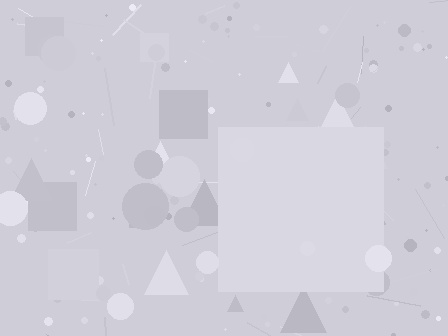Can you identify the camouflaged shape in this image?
The camouflaged shape is a square.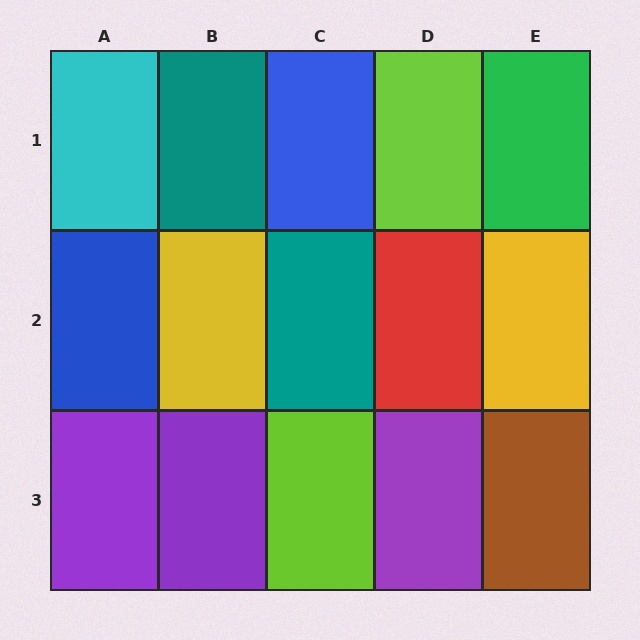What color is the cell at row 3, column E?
Brown.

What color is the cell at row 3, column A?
Purple.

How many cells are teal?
2 cells are teal.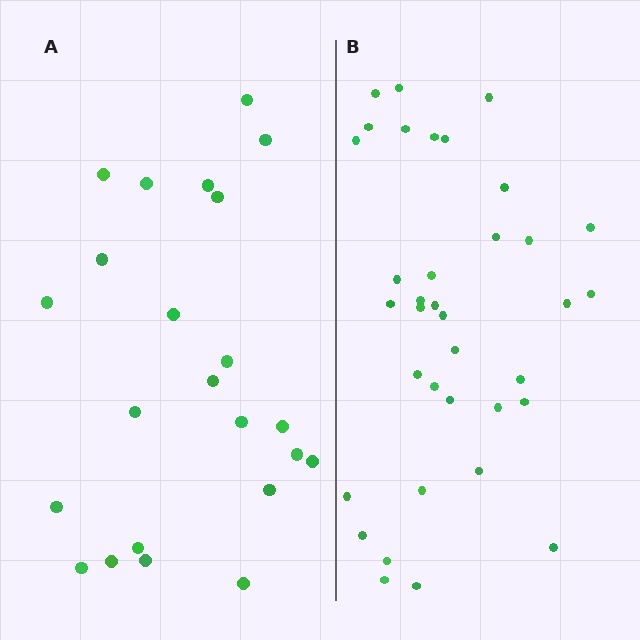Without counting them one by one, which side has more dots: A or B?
Region B (the right region) has more dots.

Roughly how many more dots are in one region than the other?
Region B has approximately 15 more dots than region A.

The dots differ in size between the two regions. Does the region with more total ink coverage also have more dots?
No. Region A has more total ink coverage because its dots are larger, but region B actually contains more individual dots. Total area can be misleading — the number of items is what matters here.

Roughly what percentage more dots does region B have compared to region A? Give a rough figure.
About 55% more.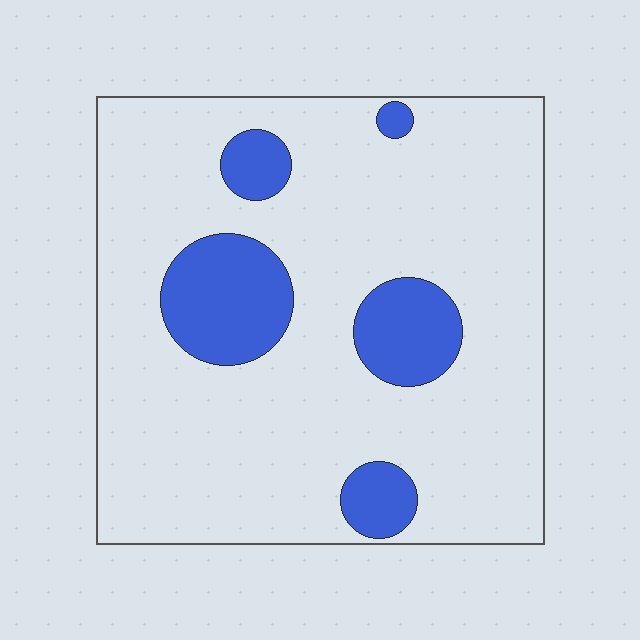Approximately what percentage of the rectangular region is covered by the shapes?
Approximately 15%.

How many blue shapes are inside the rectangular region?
5.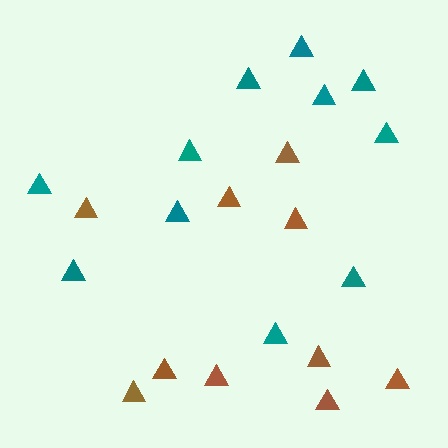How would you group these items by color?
There are 2 groups: one group of teal triangles (11) and one group of brown triangles (10).